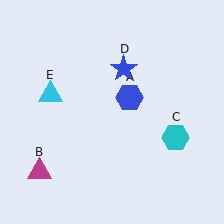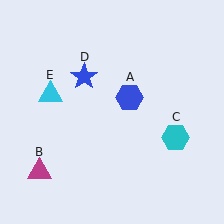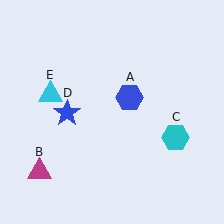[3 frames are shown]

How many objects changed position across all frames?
1 object changed position: blue star (object D).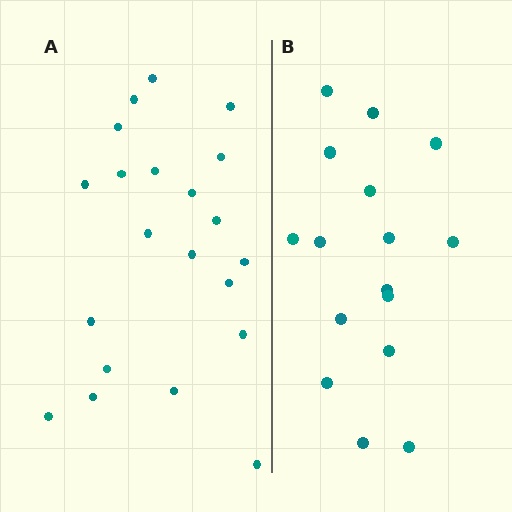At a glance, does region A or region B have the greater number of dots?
Region A (the left region) has more dots.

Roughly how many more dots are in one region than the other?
Region A has about 5 more dots than region B.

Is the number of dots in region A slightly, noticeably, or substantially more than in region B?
Region A has noticeably more, but not dramatically so. The ratio is roughly 1.3 to 1.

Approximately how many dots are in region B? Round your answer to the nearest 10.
About 20 dots. (The exact count is 16, which rounds to 20.)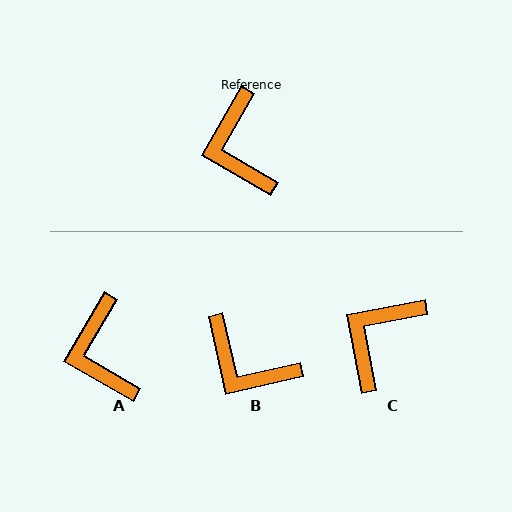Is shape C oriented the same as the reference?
No, it is off by about 49 degrees.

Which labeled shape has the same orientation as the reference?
A.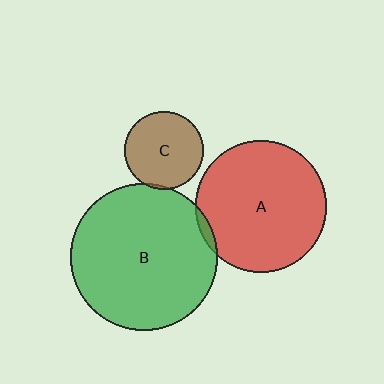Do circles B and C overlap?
Yes.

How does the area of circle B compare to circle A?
Approximately 1.2 times.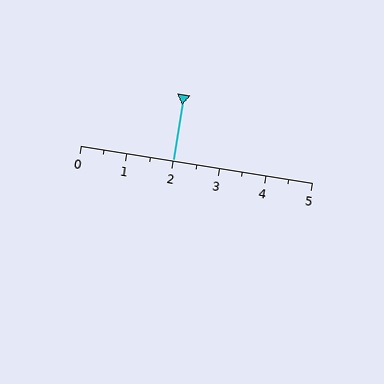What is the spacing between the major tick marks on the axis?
The major ticks are spaced 1 apart.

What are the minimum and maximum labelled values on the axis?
The axis runs from 0 to 5.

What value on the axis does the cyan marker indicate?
The marker indicates approximately 2.